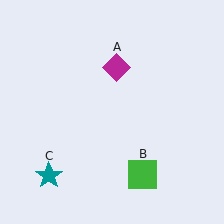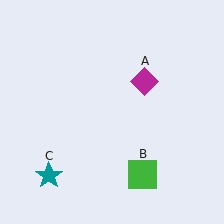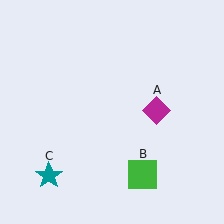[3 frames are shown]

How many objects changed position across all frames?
1 object changed position: magenta diamond (object A).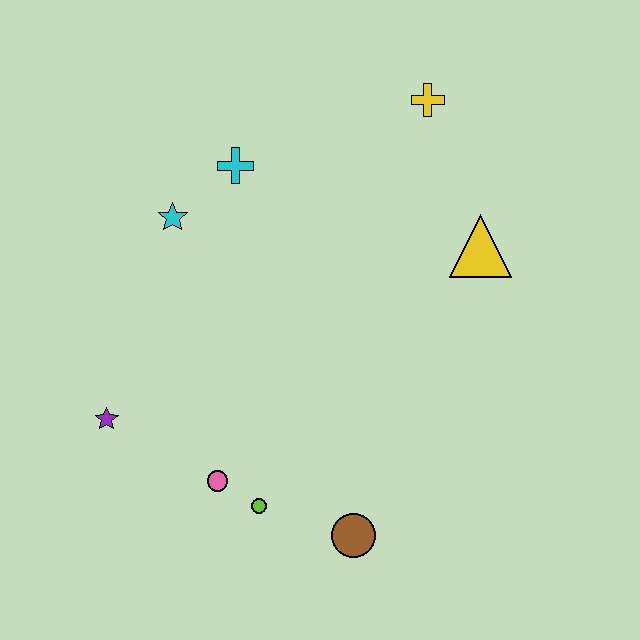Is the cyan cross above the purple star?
Yes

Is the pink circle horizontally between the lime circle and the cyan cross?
No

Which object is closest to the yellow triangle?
The yellow cross is closest to the yellow triangle.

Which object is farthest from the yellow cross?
The purple star is farthest from the yellow cross.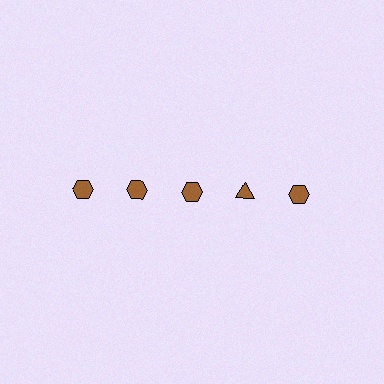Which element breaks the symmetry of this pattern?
The brown triangle in the top row, second from right column breaks the symmetry. All other shapes are brown hexagons.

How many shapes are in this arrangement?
There are 5 shapes arranged in a grid pattern.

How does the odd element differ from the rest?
It has a different shape: triangle instead of hexagon.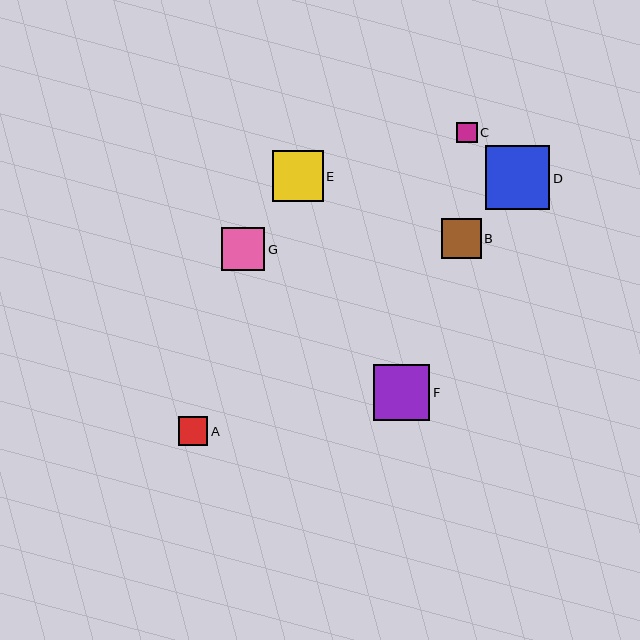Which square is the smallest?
Square C is the smallest with a size of approximately 20 pixels.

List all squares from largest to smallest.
From largest to smallest: D, F, E, G, B, A, C.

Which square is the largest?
Square D is the largest with a size of approximately 65 pixels.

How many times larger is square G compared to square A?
Square G is approximately 1.5 times the size of square A.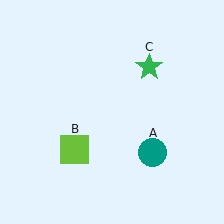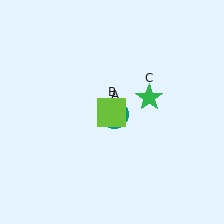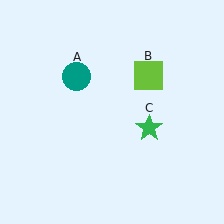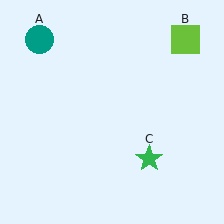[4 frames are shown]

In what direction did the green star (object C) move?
The green star (object C) moved down.